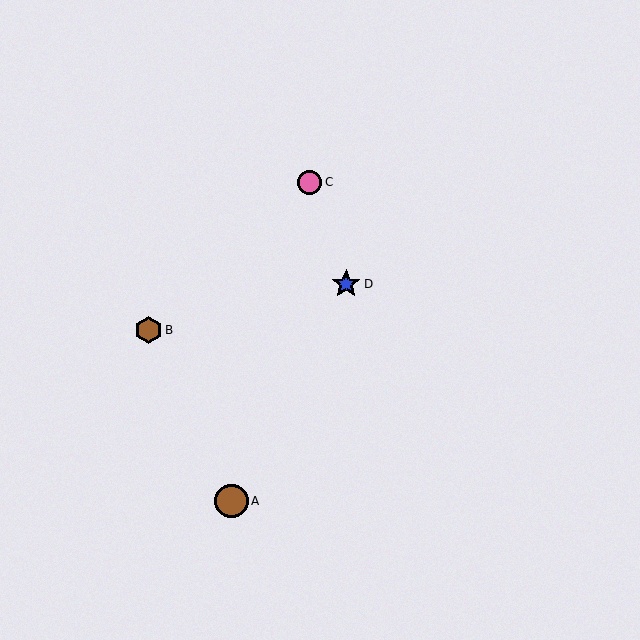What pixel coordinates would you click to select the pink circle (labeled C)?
Click at (310, 182) to select the pink circle C.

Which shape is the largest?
The brown circle (labeled A) is the largest.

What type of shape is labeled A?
Shape A is a brown circle.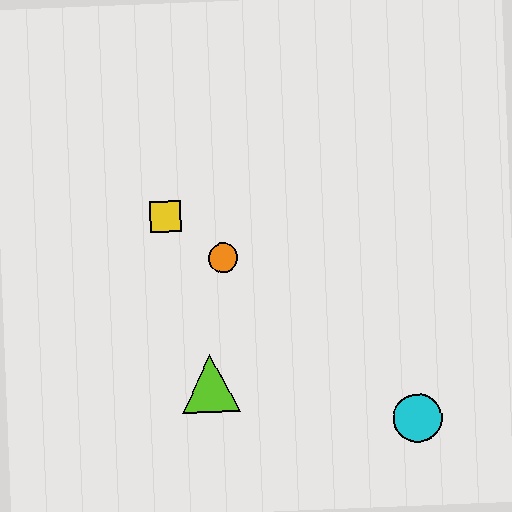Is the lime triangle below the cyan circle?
No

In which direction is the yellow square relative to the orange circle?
The yellow square is to the left of the orange circle.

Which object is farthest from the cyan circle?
The yellow square is farthest from the cyan circle.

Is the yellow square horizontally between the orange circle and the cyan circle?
No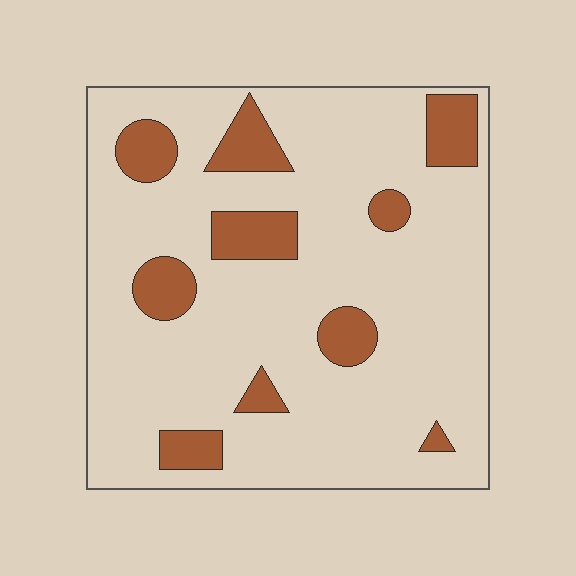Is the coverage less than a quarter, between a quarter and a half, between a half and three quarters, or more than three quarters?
Less than a quarter.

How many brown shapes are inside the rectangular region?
10.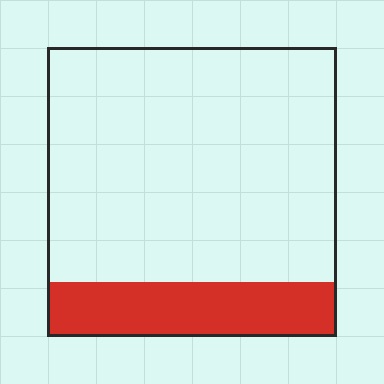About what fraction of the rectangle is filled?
About one fifth (1/5).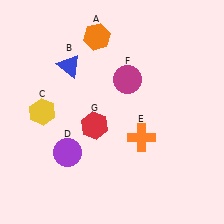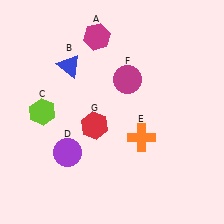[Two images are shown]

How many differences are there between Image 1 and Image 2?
There are 2 differences between the two images.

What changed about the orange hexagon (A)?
In Image 1, A is orange. In Image 2, it changed to magenta.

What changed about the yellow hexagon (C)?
In Image 1, C is yellow. In Image 2, it changed to lime.